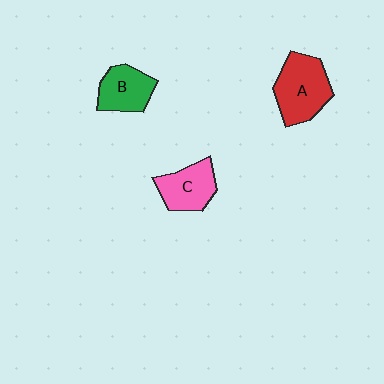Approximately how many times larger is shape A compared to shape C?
Approximately 1.3 times.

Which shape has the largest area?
Shape A (red).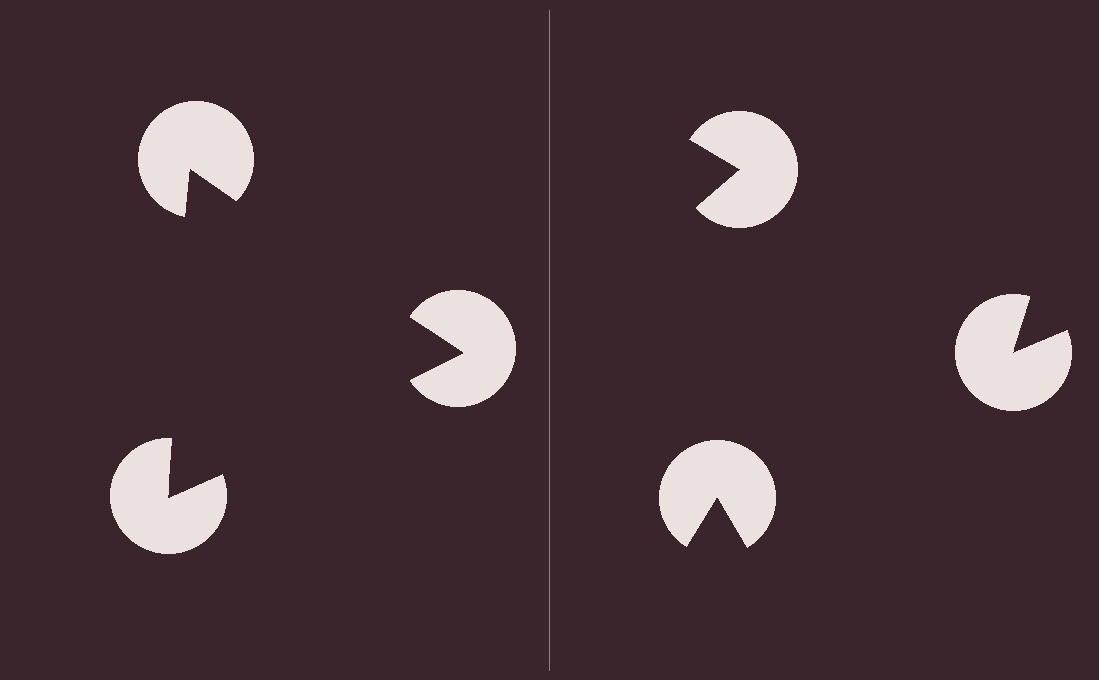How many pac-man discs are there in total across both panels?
6 — 3 on each side.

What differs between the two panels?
The pac-man discs are positioned identically on both sides; only the wedge orientations differ. On the left they align to a triangle; on the right they are misaligned.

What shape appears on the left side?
An illusory triangle.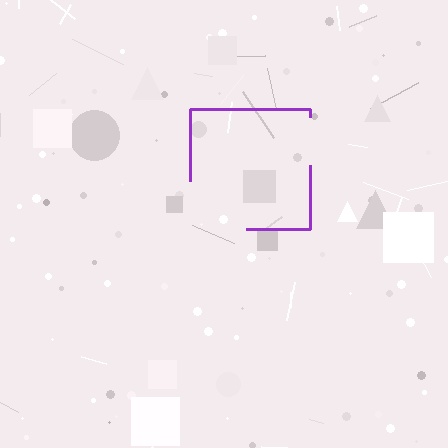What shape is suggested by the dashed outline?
The dashed outline suggests a square.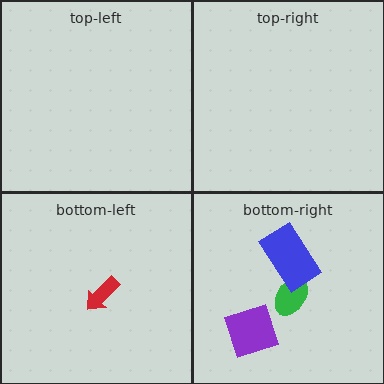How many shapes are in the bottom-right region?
3.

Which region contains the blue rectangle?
The bottom-right region.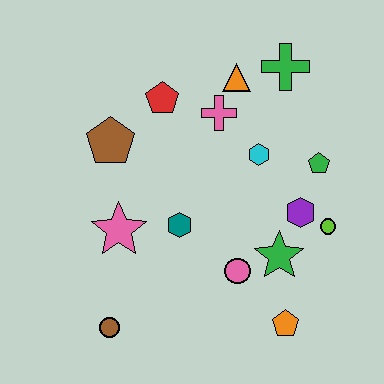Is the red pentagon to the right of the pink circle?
No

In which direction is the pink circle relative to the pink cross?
The pink circle is below the pink cross.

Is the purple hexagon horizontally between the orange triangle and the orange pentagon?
No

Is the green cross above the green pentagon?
Yes